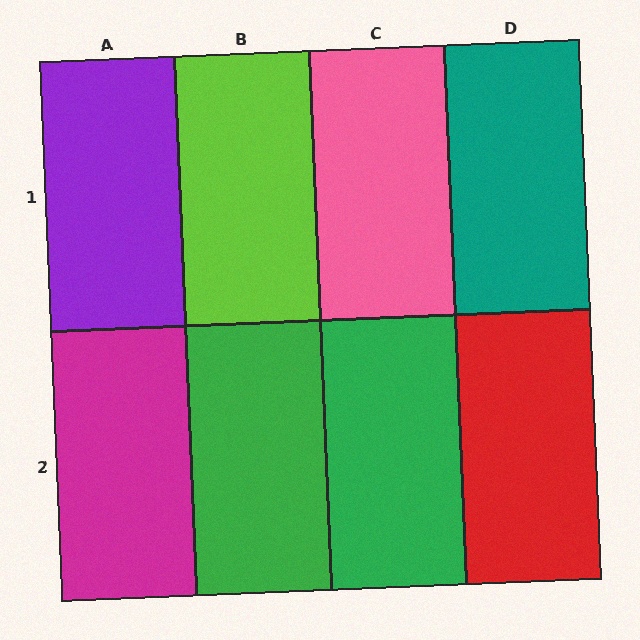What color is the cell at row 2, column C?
Green.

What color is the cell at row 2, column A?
Magenta.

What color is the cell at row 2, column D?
Red.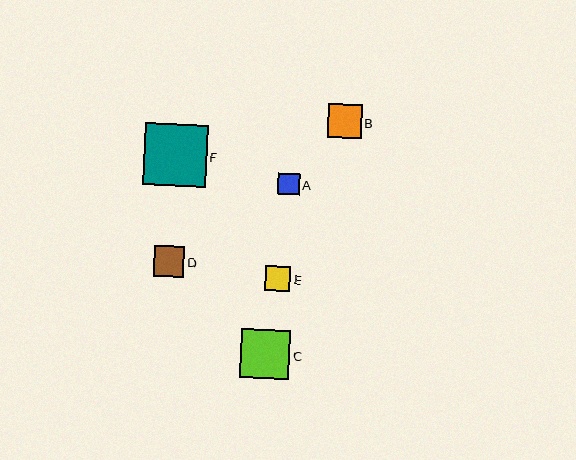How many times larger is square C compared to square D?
Square C is approximately 1.6 times the size of square D.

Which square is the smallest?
Square A is the smallest with a size of approximately 22 pixels.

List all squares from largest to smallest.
From largest to smallest: F, C, B, D, E, A.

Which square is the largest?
Square F is the largest with a size of approximately 62 pixels.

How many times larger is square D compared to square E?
Square D is approximately 1.2 times the size of square E.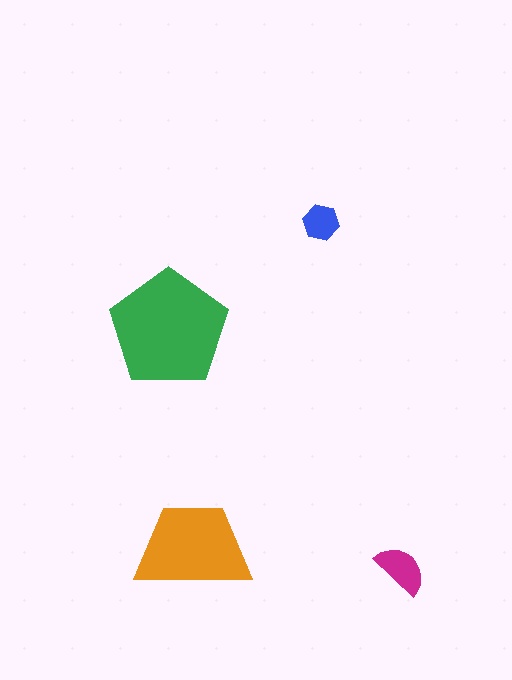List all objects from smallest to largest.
The blue hexagon, the magenta semicircle, the orange trapezoid, the green pentagon.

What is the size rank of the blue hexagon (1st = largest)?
4th.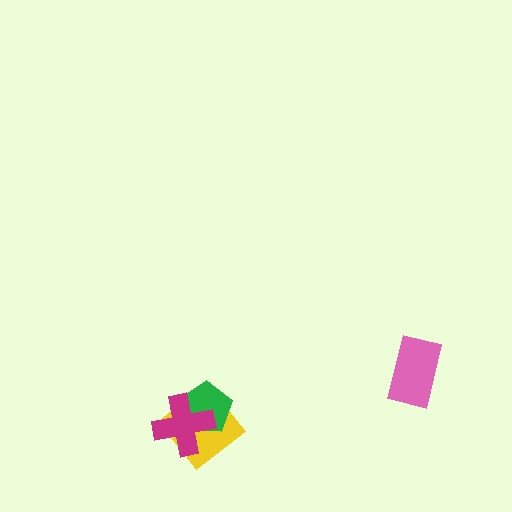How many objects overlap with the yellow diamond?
2 objects overlap with the yellow diamond.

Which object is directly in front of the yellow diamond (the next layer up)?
The green pentagon is directly in front of the yellow diamond.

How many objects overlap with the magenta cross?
2 objects overlap with the magenta cross.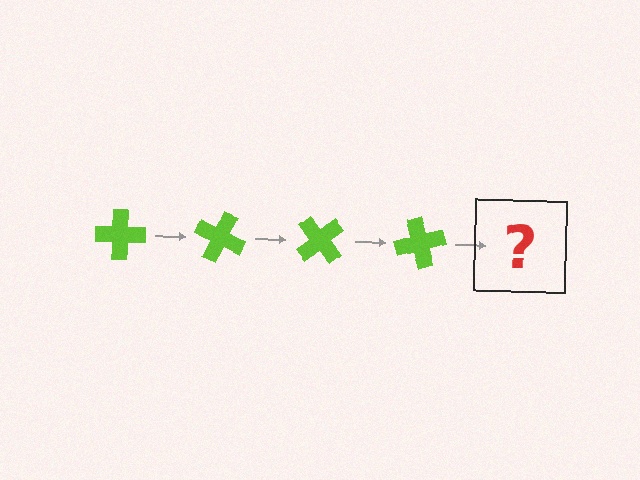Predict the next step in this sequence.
The next step is a lime cross rotated 100 degrees.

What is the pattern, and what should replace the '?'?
The pattern is that the cross rotates 25 degrees each step. The '?' should be a lime cross rotated 100 degrees.